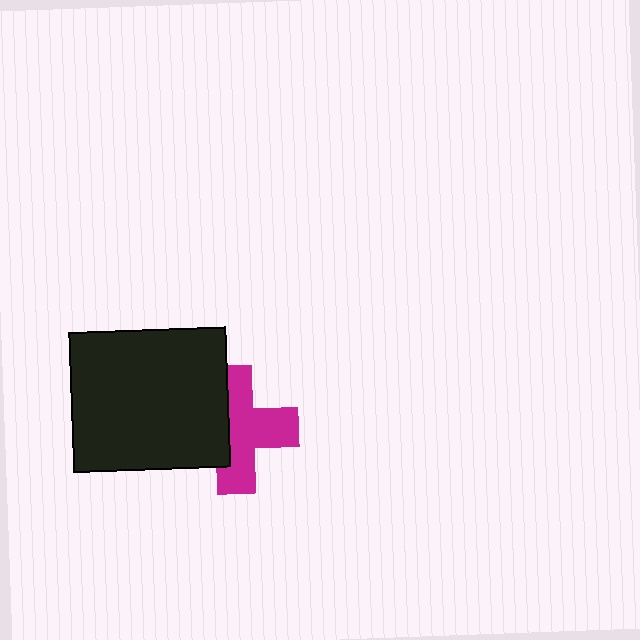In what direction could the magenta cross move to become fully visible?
The magenta cross could move right. That would shift it out from behind the black rectangle entirely.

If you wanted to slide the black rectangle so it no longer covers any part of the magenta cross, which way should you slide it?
Slide it left — that is the most direct way to separate the two shapes.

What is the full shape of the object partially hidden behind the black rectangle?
The partially hidden object is a magenta cross.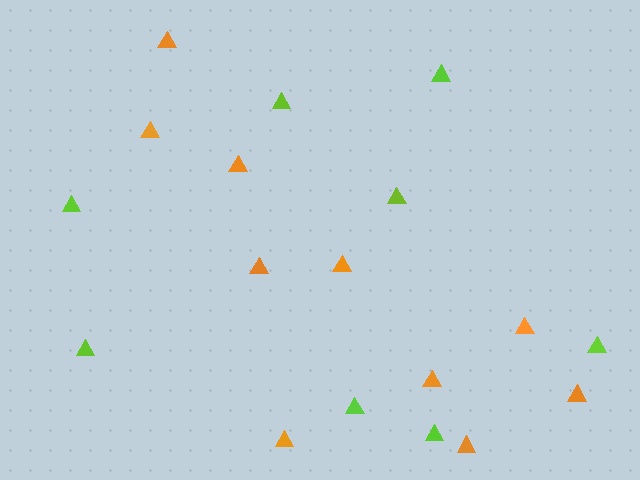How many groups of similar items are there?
There are 2 groups: one group of orange triangles (10) and one group of lime triangles (8).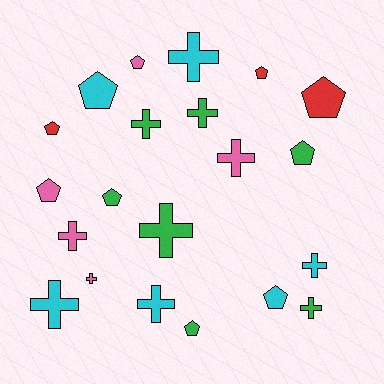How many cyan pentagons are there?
There are 2 cyan pentagons.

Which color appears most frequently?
Green, with 7 objects.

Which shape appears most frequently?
Cross, with 11 objects.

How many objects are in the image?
There are 21 objects.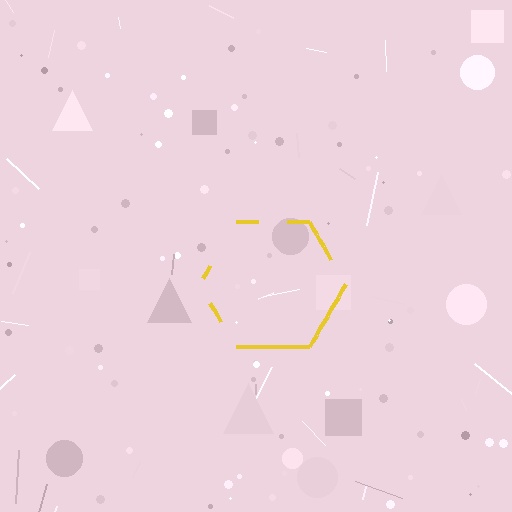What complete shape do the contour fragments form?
The contour fragments form a hexagon.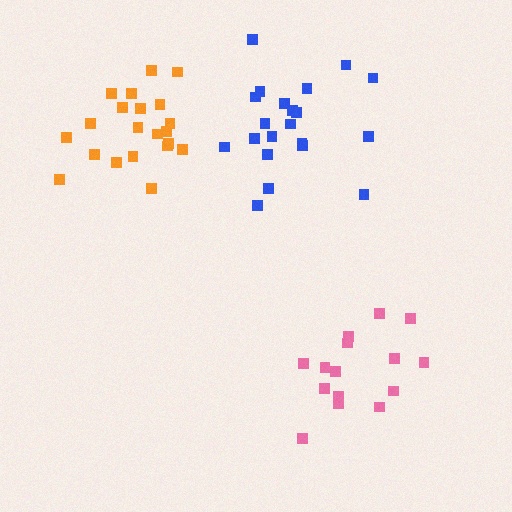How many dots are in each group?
Group 1: 21 dots, Group 2: 21 dots, Group 3: 15 dots (57 total).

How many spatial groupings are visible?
There are 3 spatial groupings.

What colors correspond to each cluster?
The clusters are colored: orange, blue, pink.